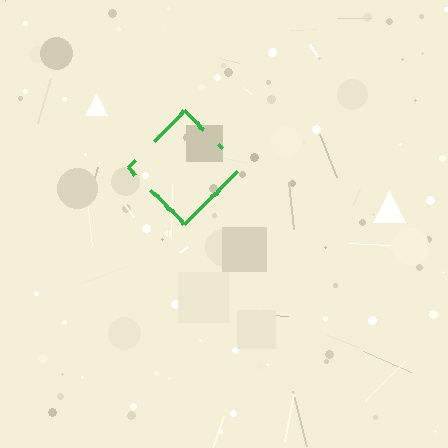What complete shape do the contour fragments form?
The contour fragments form a diamond.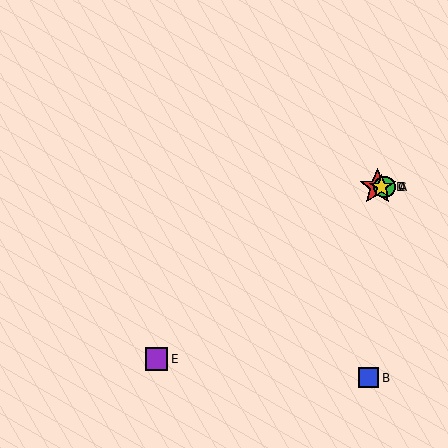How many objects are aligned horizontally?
3 objects (A, C, D) are aligned horizontally.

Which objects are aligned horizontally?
Objects A, C, D are aligned horizontally.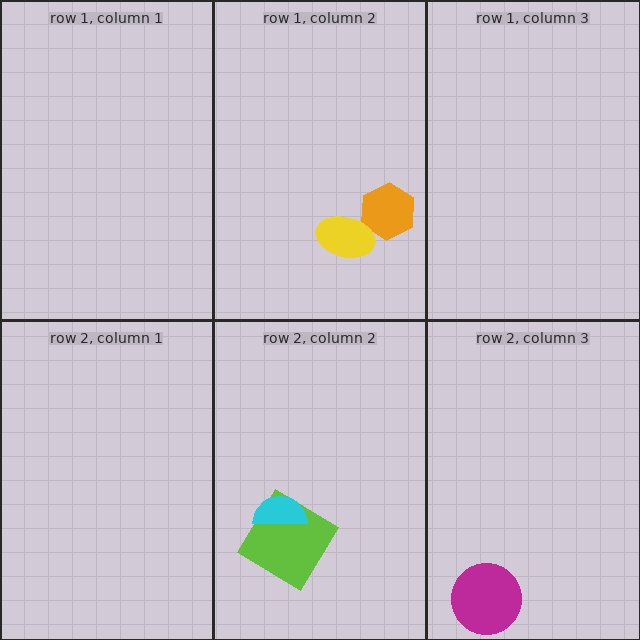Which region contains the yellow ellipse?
The row 1, column 2 region.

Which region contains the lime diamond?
The row 2, column 2 region.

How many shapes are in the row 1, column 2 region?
2.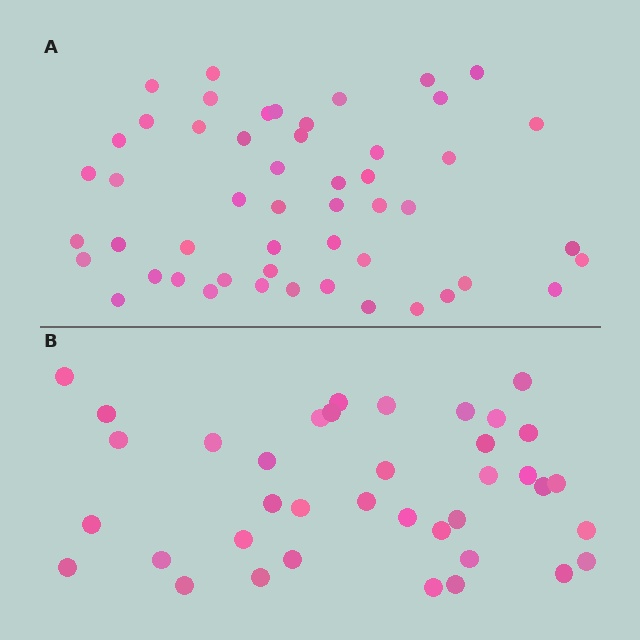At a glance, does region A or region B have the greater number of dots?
Region A (the top region) has more dots.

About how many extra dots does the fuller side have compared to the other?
Region A has approximately 15 more dots than region B.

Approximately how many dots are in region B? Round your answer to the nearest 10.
About 40 dots. (The exact count is 38, which rounds to 40.)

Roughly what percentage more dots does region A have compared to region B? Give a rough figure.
About 35% more.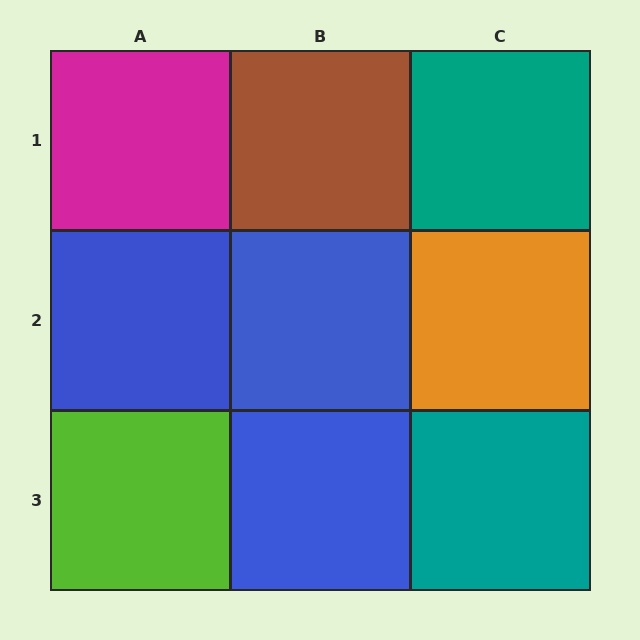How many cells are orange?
1 cell is orange.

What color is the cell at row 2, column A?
Blue.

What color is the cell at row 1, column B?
Brown.